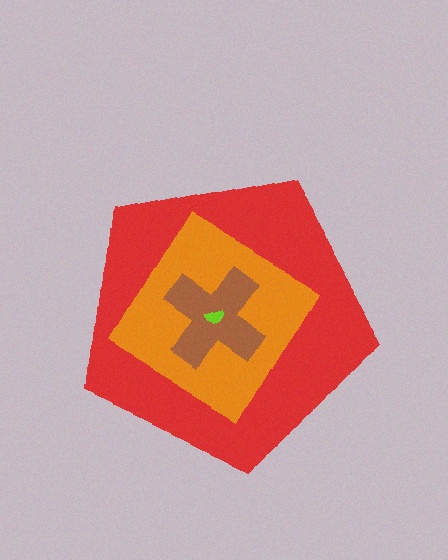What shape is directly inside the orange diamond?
The brown cross.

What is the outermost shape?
The red pentagon.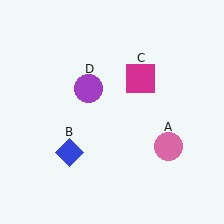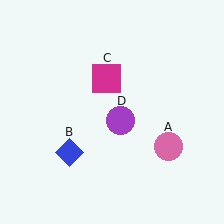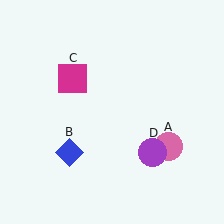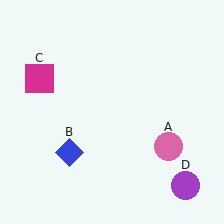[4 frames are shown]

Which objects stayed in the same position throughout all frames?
Pink circle (object A) and blue diamond (object B) remained stationary.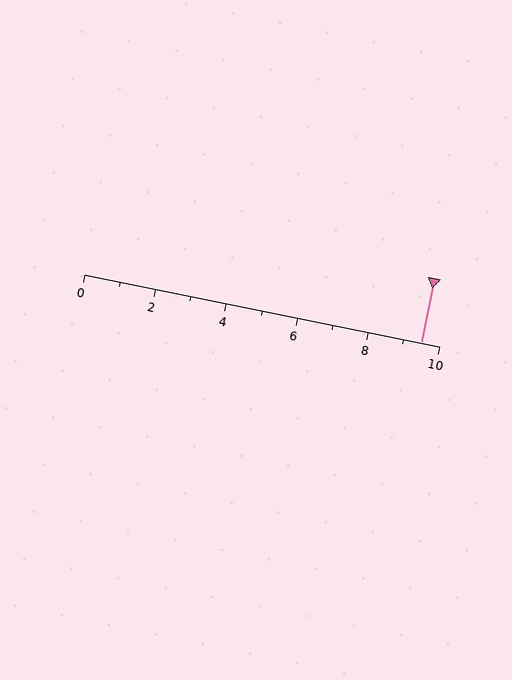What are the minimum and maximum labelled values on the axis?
The axis runs from 0 to 10.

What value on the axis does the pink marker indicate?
The marker indicates approximately 9.5.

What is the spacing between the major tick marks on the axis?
The major ticks are spaced 2 apart.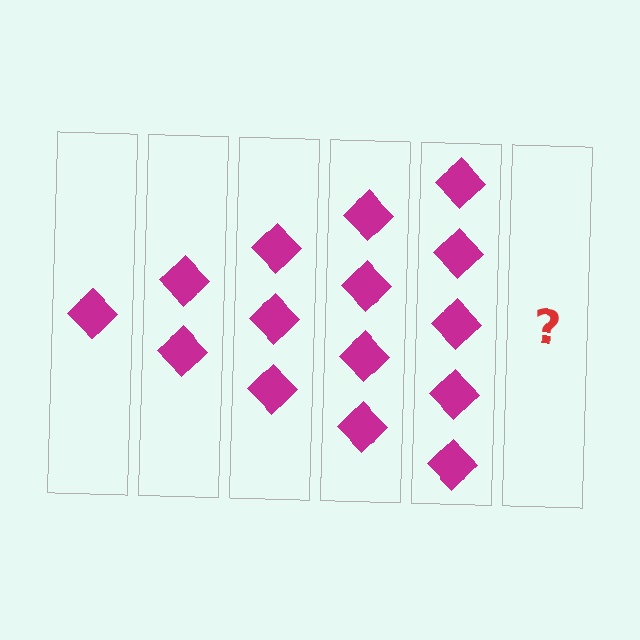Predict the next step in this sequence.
The next step is 6 diamonds.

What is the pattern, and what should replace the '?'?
The pattern is that each step adds one more diamond. The '?' should be 6 diamonds.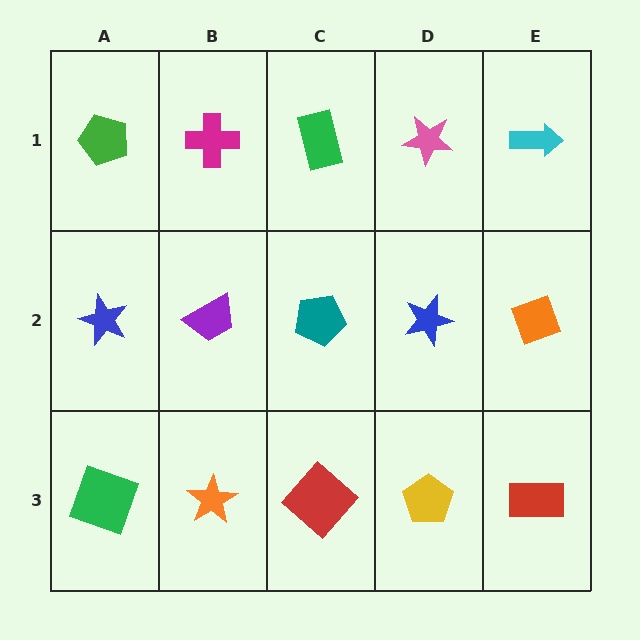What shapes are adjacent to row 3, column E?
An orange diamond (row 2, column E), a yellow pentagon (row 3, column D).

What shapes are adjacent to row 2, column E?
A cyan arrow (row 1, column E), a red rectangle (row 3, column E), a blue star (row 2, column D).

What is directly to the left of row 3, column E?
A yellow pentagon.